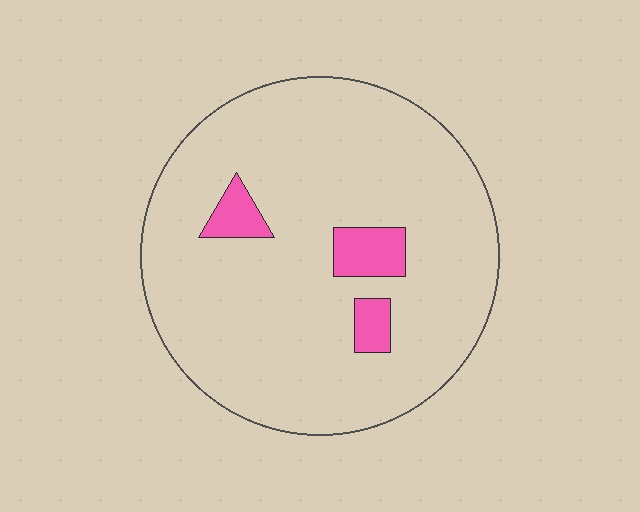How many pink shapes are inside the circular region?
3.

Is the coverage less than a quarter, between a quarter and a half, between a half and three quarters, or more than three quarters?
Less than a quarter.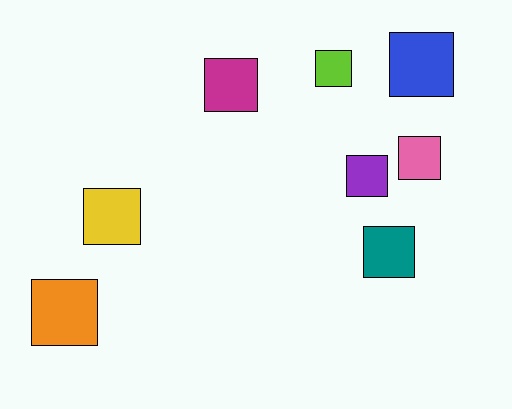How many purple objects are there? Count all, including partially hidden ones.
There is 1 purple object.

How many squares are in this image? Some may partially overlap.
There are 8 squares.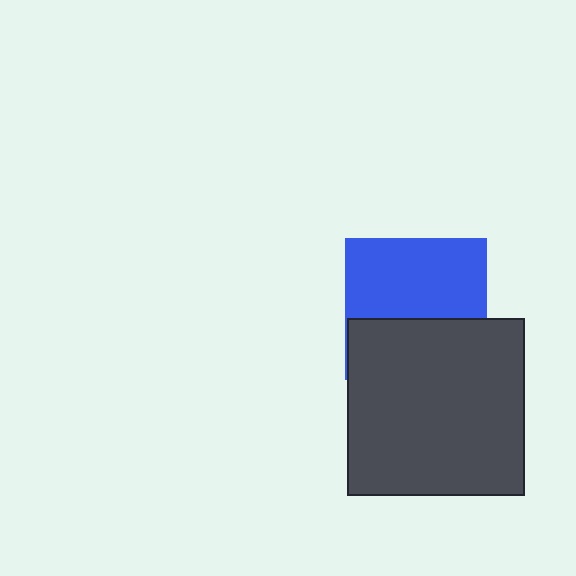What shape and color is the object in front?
The object in front is a dark gray square.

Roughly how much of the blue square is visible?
About half of it is visible (roughly 57%).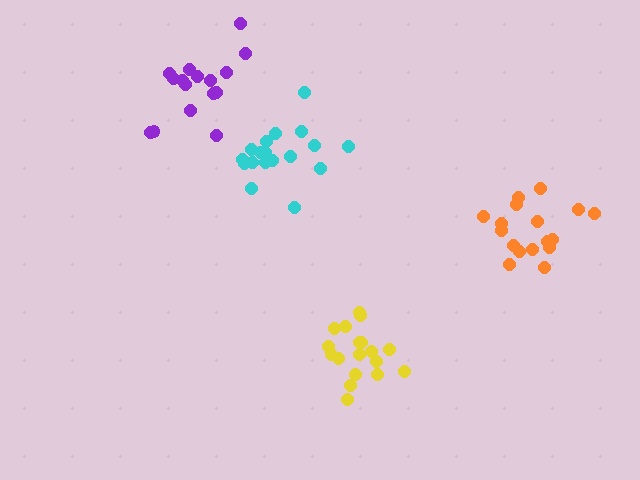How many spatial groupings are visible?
There are 4 spatial groupings.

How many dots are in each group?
Group 1: 18 dots, Group 2: 18 dots, Group 3: 18 dots, Group 4: 16 dots (70 total).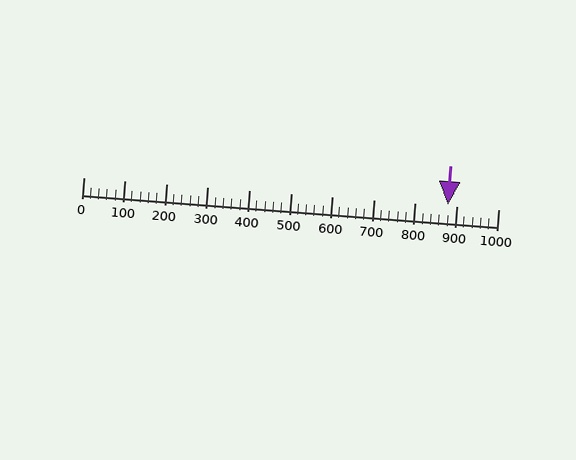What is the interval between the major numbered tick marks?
The major tick marks are spaced 100 units apart.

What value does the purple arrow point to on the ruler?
The purple arrow points to approximately 878.